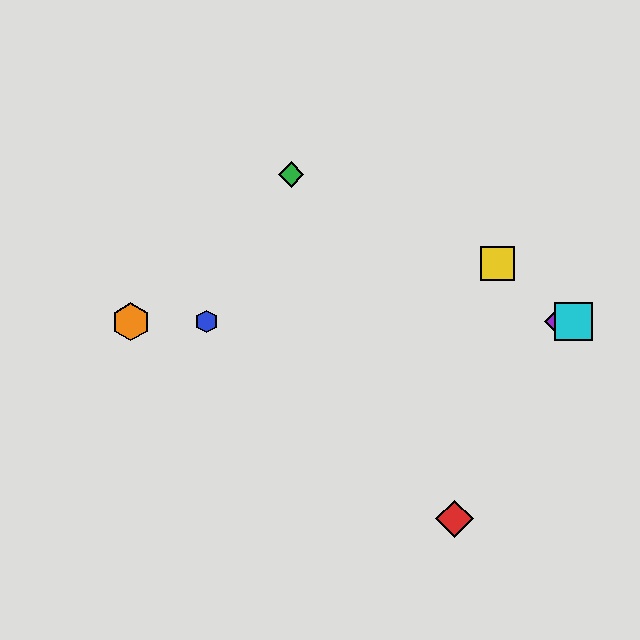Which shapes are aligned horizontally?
The blue hexagon, the purple diamond, the orange hexagon, the cyan square are aligned horizontally.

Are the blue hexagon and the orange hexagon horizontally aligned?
Yes, both are at y≈322.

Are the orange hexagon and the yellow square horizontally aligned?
No, the orange hexagon is at y≈322 and the yellow square is at y≈264.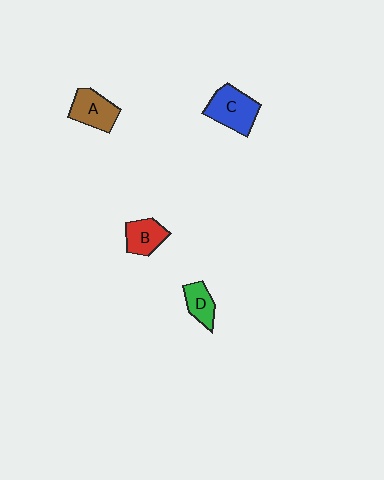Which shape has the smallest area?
Shape D (green).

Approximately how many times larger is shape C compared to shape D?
Approximately 1.7 times.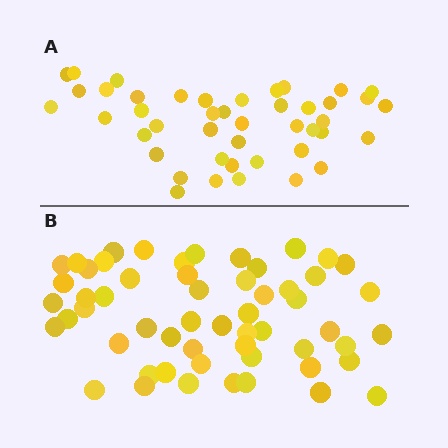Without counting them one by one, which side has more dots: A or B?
Region B (the bottom region) has more dots.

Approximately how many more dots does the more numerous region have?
Region B has roughly 12 or so more dots than region A.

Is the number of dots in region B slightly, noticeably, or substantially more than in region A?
Region B has noticeably more, but not dramatically so. The ratio is roughly 1.3 to 1.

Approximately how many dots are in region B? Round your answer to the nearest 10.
About 60 dots. (The exact count is 56, which rounds to 60.)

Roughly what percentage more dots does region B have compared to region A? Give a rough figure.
About 25% more.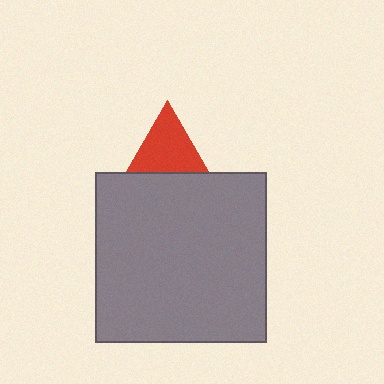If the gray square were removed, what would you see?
You would see the complete red triangle.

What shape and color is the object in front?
The object in front is a gray square.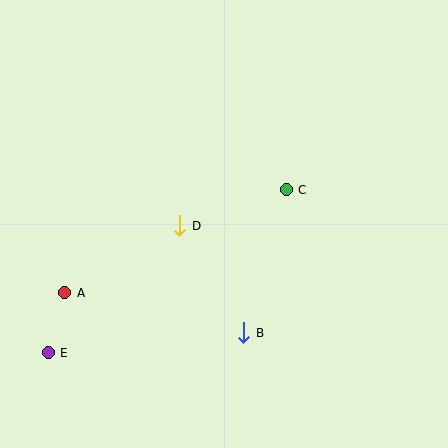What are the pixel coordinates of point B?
Point B is at (244, 333).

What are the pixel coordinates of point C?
Point C is at (286, 190).